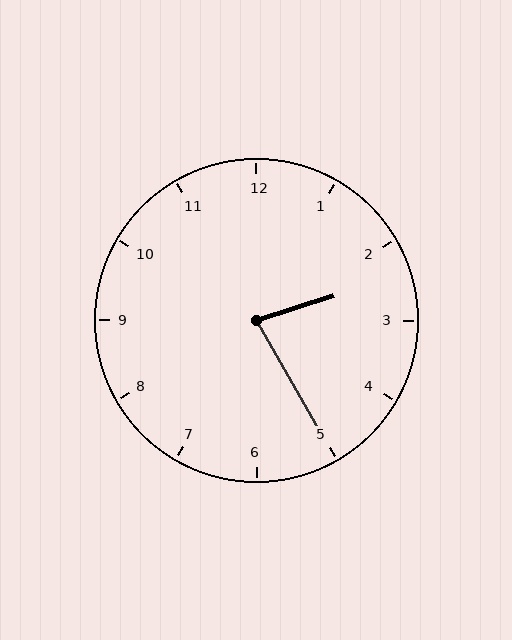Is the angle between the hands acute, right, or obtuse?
It is acute.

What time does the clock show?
2:25.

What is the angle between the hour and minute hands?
Approximately 78 degrees.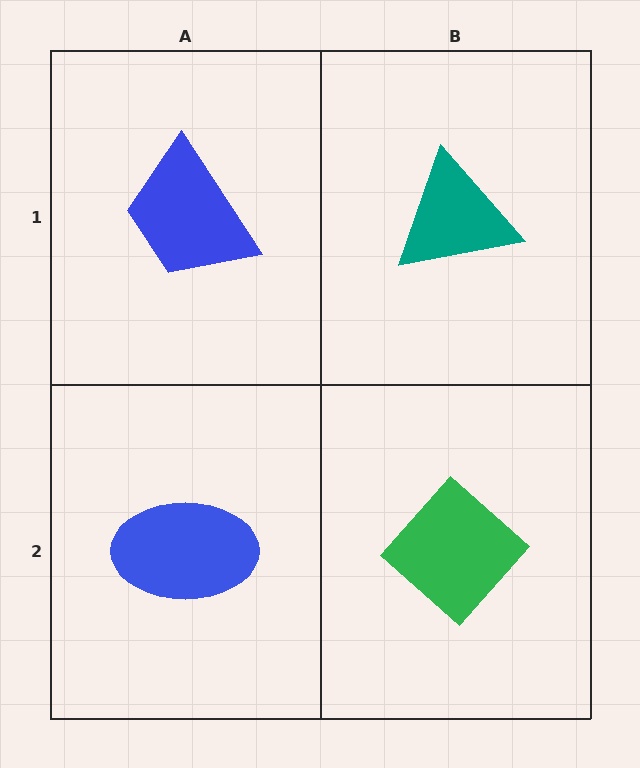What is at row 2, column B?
A green diamond.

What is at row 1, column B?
A teal triangle.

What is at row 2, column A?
A blue ellipse.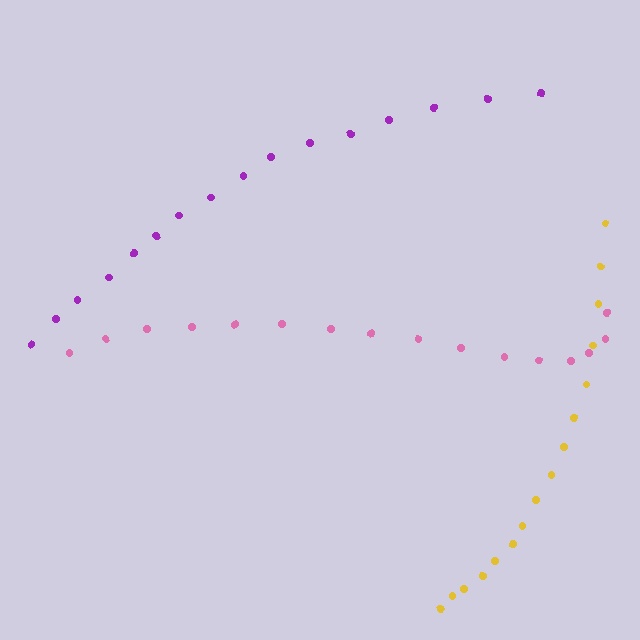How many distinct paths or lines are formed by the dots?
There are 3 distinct paths.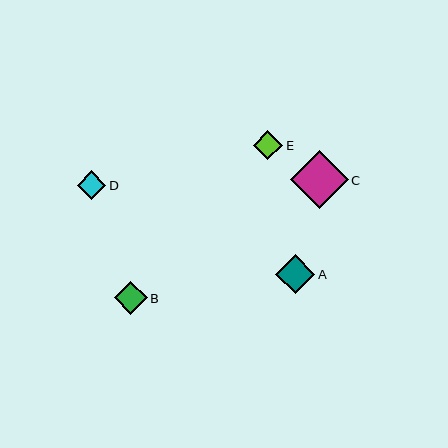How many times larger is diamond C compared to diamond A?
Diamond C is approximately 1.5 times the size of diamond A.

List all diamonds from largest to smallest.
From largest to smallest: C, A, B, E, D.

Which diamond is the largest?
Diamond C is the largest with a size of approximately 58 pixels.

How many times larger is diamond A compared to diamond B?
Diamond A is approximately 1.2 times the size of diamond B.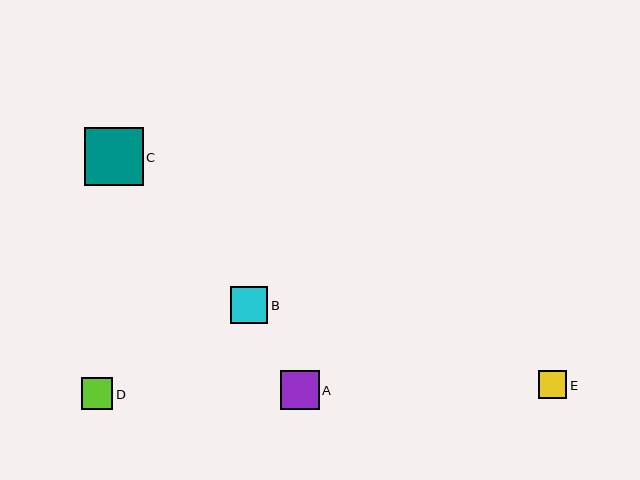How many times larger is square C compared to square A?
Square C is approximately 1.5 times the size of square A.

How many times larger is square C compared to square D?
Square C is approximately 1.9 times the size of square D.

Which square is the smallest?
Square E is the smallest with a size of approximately 28 pixels.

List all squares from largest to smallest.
From largest to smallest: C, A, B, D, E.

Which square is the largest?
Square C is the largest with a size of approximately 58 pixels.